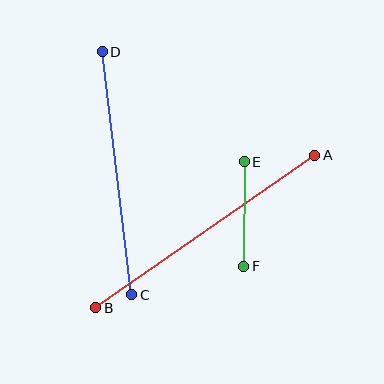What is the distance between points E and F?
The distance is approximately 104 pixels.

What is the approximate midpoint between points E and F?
The midpoint is at approximately (244, 214) pixels.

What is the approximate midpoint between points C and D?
The midpoint is at approximately (117, 173) pixels.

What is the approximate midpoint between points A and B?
The midpoint is at approximately (205, 231) pixels.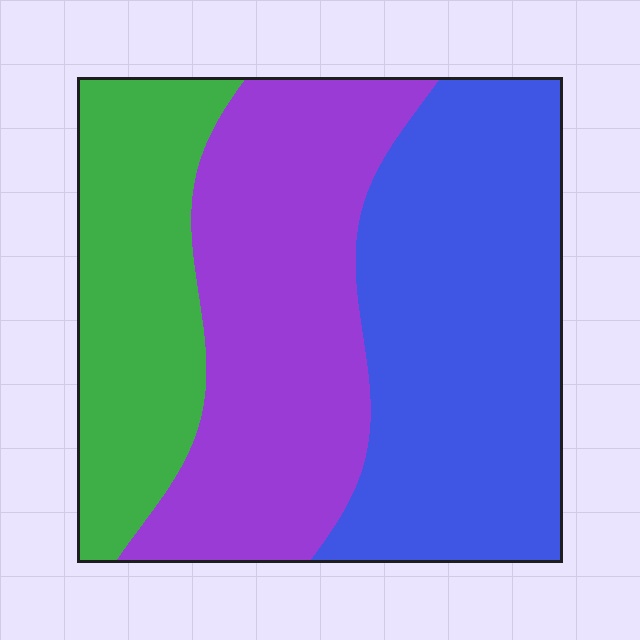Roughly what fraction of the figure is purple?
Purple takes up between a third and a half of the figure.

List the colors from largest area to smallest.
From largest to smallest: blue, purple, green.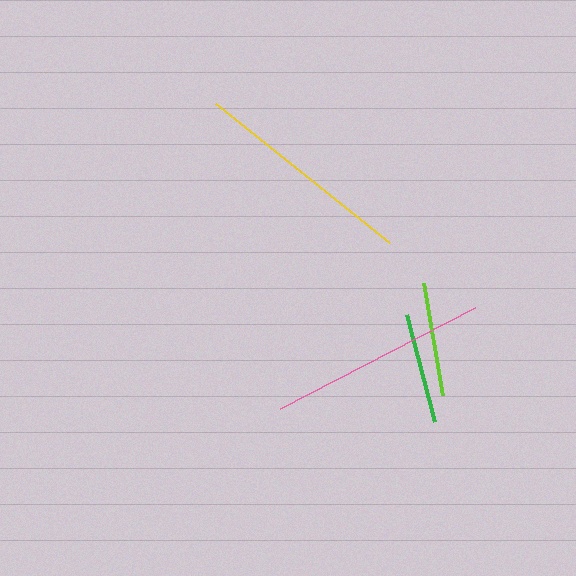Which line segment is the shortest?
The green line is the shortest at approximately 110 pixels.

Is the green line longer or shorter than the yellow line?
The yellow line is longer than the green line.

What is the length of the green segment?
The green segment is approximately 110 pixels long.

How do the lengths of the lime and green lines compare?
The lime and green lines are approximately the same length.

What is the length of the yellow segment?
The yellow segment is approximately 222 pixels long.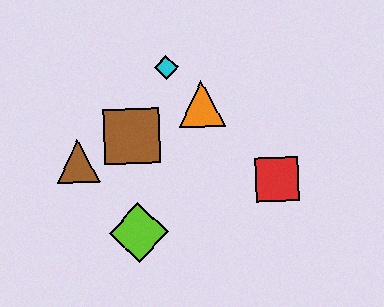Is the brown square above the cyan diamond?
No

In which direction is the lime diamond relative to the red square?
The lime diamond is to the left of the red square.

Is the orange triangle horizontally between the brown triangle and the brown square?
No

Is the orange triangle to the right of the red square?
No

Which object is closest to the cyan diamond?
The orange triangle is closest to the cyan diamond.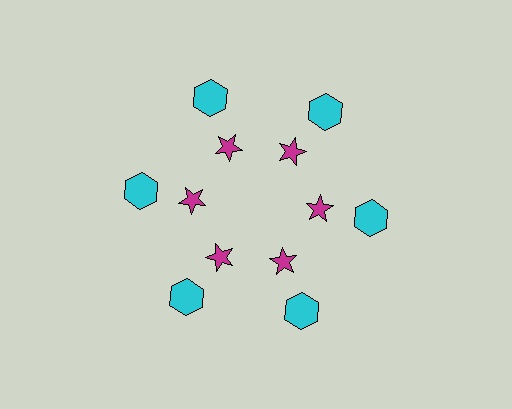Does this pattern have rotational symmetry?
Yes, this pattern has 6-fold rotational symmetry. It looks the same after rotating 60 degrees around the center.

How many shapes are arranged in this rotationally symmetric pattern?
There are 12 shapes, arranged in 6 groups of 2.